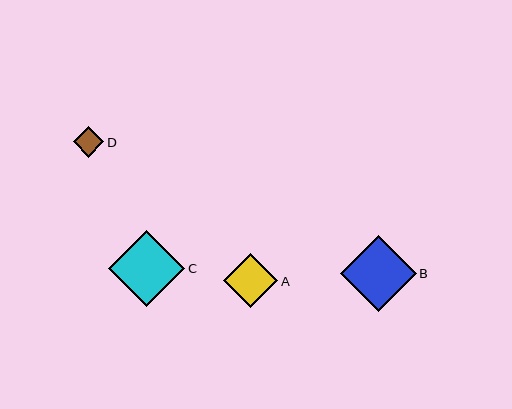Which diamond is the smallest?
Diamond D is the smallest with a size of approximately 30 pixels.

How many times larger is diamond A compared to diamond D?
Diamond A is approximately 1.8 times the size of diamond D.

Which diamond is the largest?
Diamond C is the largest with a size of approximately 76 pixels.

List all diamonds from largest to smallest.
From largest to smallest: C, B, A, D.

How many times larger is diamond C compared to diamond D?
Diamond C is approximately 2.5 times the size of diamond D.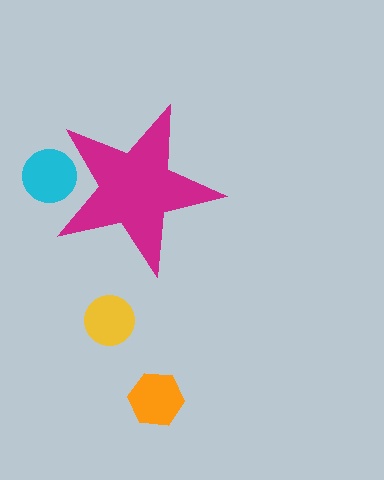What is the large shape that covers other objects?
A magenta star.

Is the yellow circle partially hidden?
No, the yellow circle is fully visible.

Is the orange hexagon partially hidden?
No, the orange hexagon is fully visible.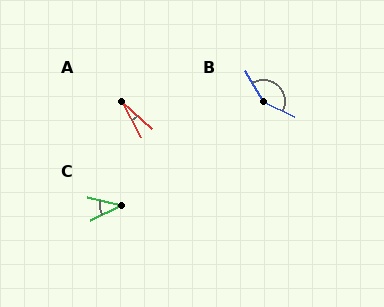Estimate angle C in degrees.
Approximately 40 degrees.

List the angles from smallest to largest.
A (20°), C (40°), B (144°).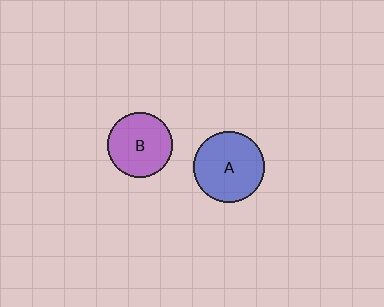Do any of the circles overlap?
No, none of the circles overlap.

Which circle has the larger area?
Circle A (blue).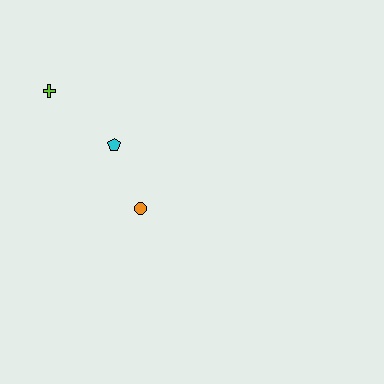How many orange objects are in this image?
There is 1 orange object.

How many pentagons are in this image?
There is 1 pentagon.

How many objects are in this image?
There are 3 objects.